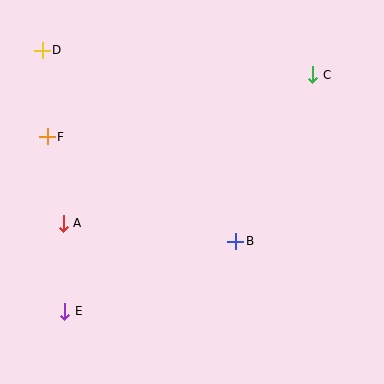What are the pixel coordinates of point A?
Point A is at (63, 223).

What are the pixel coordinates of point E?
Point E is at (65, 311).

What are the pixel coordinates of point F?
Point F is at (47, 137).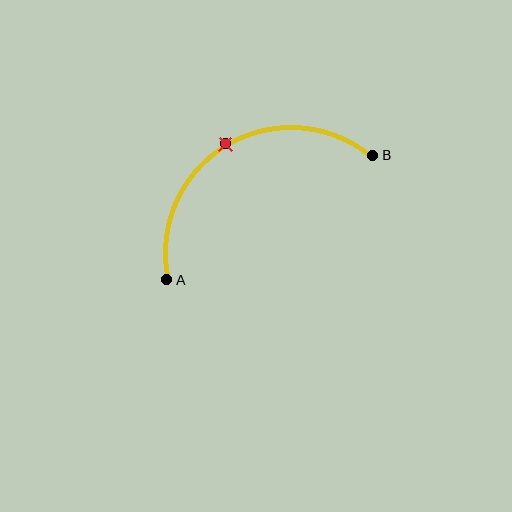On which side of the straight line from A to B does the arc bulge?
The arc bulges above the straight line connecting A and B.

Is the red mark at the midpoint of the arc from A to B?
Yes. The red mark lies on the arc at equal arc-length from both A and B — it is the arc midpoint.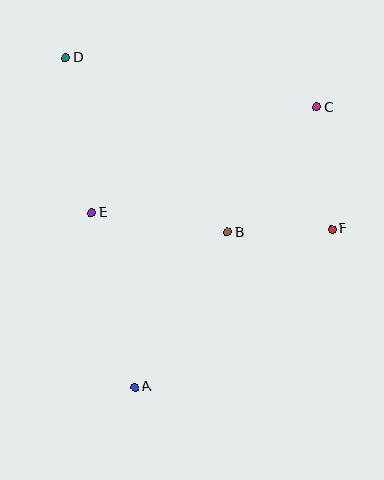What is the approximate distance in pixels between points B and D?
The distance between B and D is approximately 238 pixels.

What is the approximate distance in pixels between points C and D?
The distance between C and D is approximately 256 pixels.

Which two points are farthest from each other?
Points A and D are farthest from each other.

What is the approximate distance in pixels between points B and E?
The distance between B and E is approximately 138 pixels.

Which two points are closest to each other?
Points B and F are closest to each other.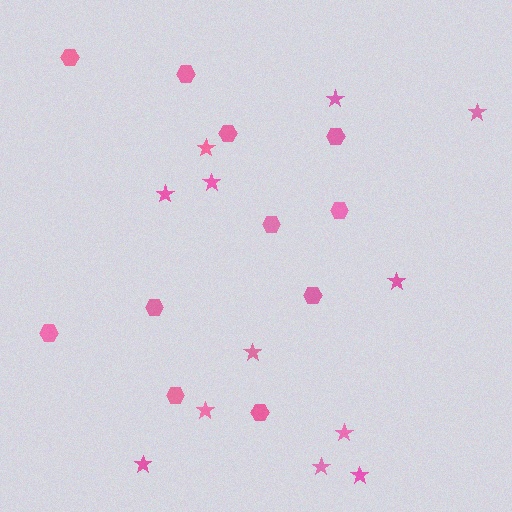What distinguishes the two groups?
There are 2 groups: one group of hexagons (11) and one group of stars (12).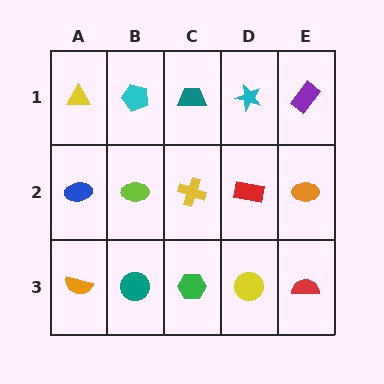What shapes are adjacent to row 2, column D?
A cyan star (row 1, column D), a yellow circle (row 3, column D), a yellow cross (row 2, column C), an orange ellipse (row 2, column E).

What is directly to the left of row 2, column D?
A yellow cross.